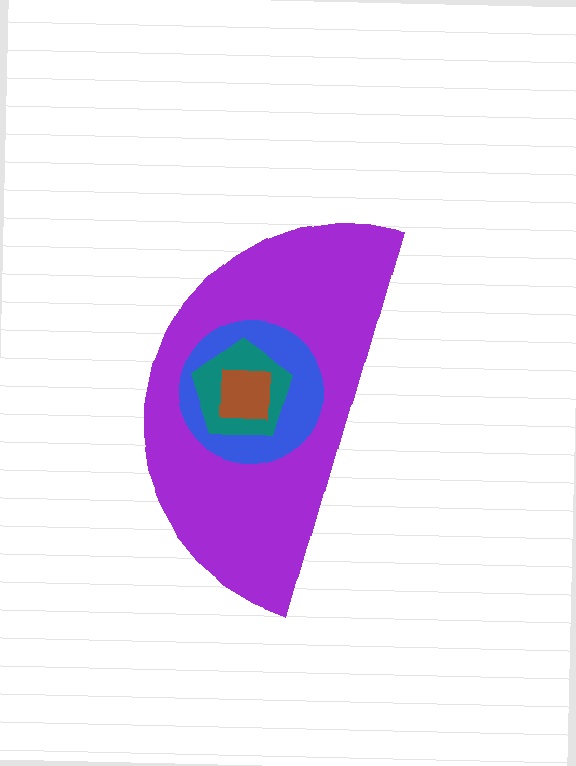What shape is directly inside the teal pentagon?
The brown square.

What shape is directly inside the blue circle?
The teal pentagon.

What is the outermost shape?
The purple semicircle.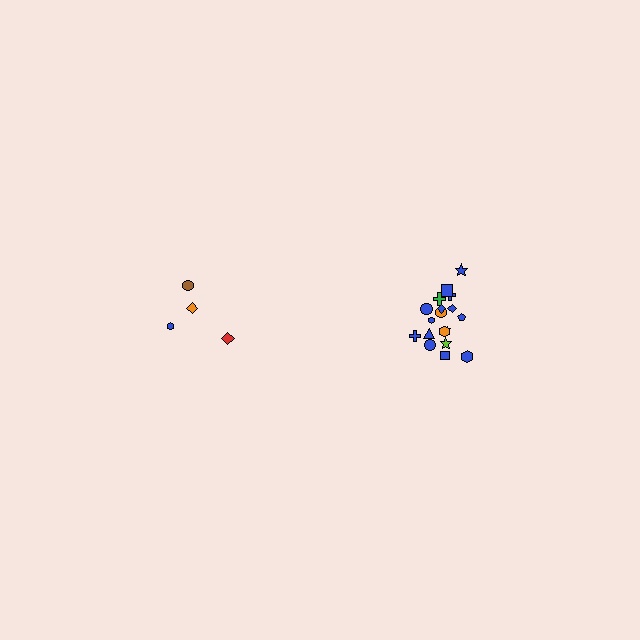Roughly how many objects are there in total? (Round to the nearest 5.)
Roughly 20 objects in total.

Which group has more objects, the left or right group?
The right group.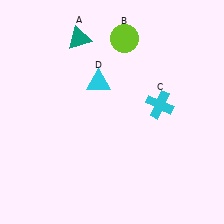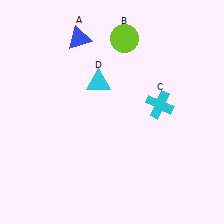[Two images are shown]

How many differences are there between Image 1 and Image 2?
There is 1 difference between the two images.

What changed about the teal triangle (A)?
In Image 1, A is teal. In Image 2, it changed to blue.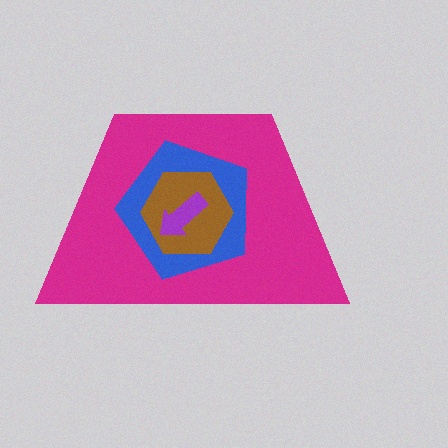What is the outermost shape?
The magenta trapezoid.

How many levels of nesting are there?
4.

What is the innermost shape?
The purple arrow.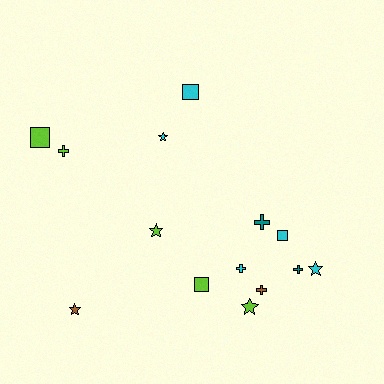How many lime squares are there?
There are 2 lime squares.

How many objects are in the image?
There are 14 objects.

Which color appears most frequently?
Cyan, with 5 objects.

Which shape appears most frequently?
Star, with 5 objects.